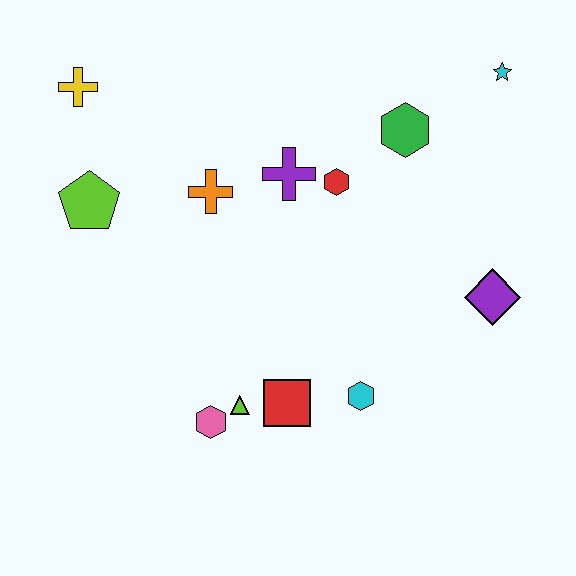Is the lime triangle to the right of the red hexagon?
No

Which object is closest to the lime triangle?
The pink hexagon is closest to the lime triangle.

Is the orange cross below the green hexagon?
Yes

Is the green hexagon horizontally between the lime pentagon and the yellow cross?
No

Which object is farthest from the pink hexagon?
The cyan star is farthest from the pink hexagon.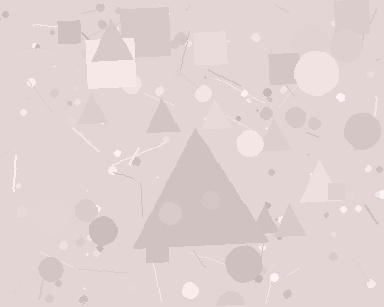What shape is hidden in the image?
A triangle is hidden in the image.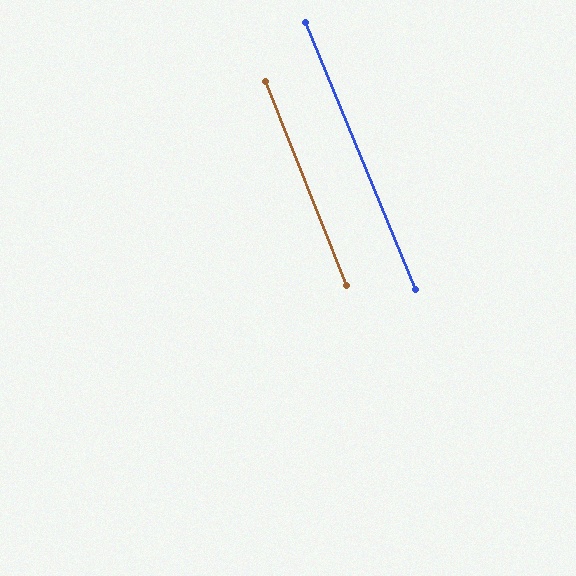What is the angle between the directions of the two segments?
Approximately 1 degree.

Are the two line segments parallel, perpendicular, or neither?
Parallel — their directions differ by only 0.8°.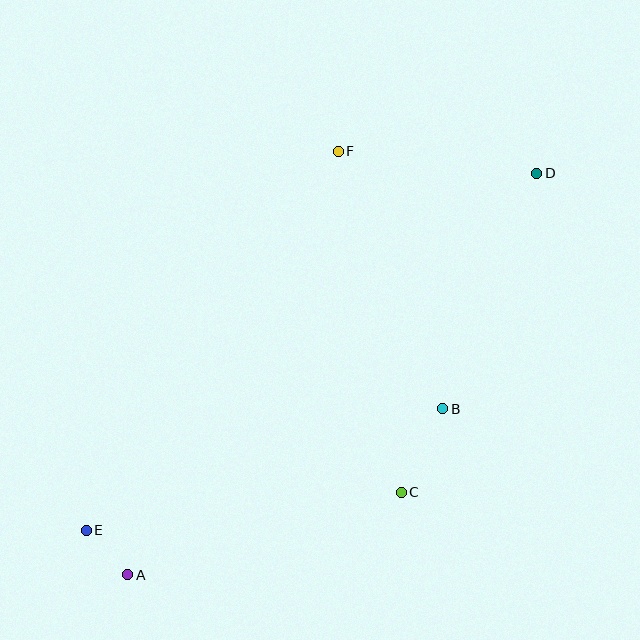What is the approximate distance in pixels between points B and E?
The distance between B and E is approximately 376 pixels.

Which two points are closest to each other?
Points A and E are closest to each other.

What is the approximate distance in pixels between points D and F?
The distance between D and F is approximately 200 pixels.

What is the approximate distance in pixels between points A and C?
The distance between A and C is approximately 286 pixels.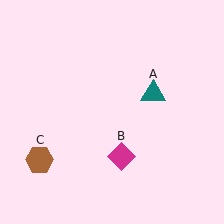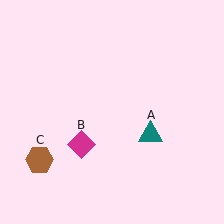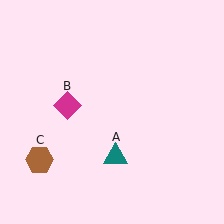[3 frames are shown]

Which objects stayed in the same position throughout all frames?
Brown hexagon (object C) remained stationary.